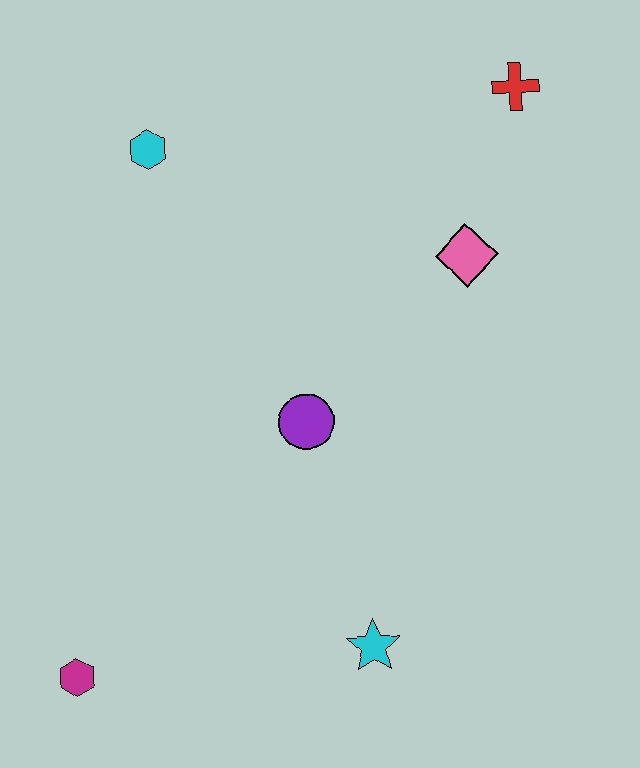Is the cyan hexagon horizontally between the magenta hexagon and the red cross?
Yes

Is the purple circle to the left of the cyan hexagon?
No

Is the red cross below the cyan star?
No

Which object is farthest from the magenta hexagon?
The red cross is farthest from the magenta hexagon.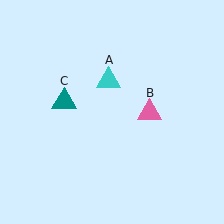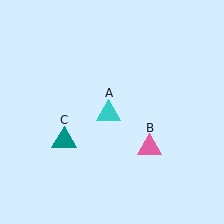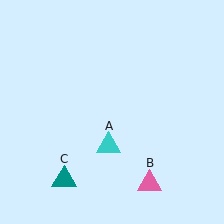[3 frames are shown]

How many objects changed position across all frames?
3 objects changed position: cyan triangle (object A), pink triangle (object B), teal triangle (object C).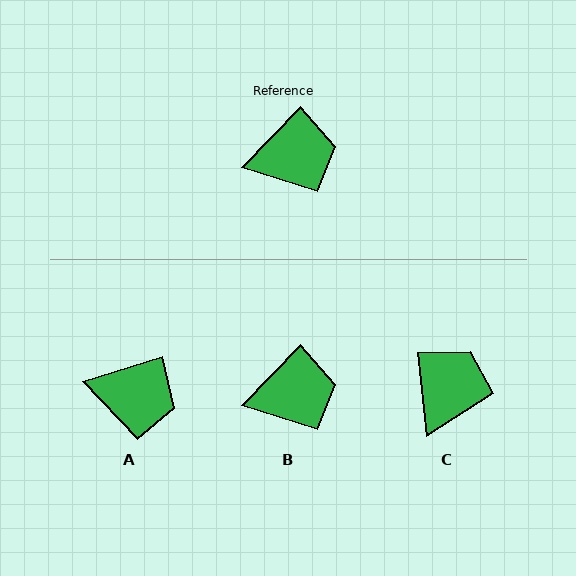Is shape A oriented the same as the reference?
No, it is off by about 29 degrees.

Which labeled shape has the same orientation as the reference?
B.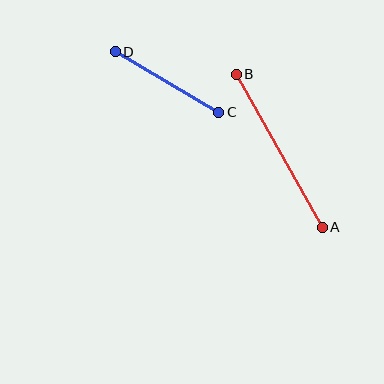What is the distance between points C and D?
The distance is approximately 120 pixels.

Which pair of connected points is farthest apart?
Points A and B are farthest apart.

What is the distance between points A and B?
The distance is approximately 175 pixels.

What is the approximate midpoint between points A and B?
The midpoint is at approximately (279, 151) pixels.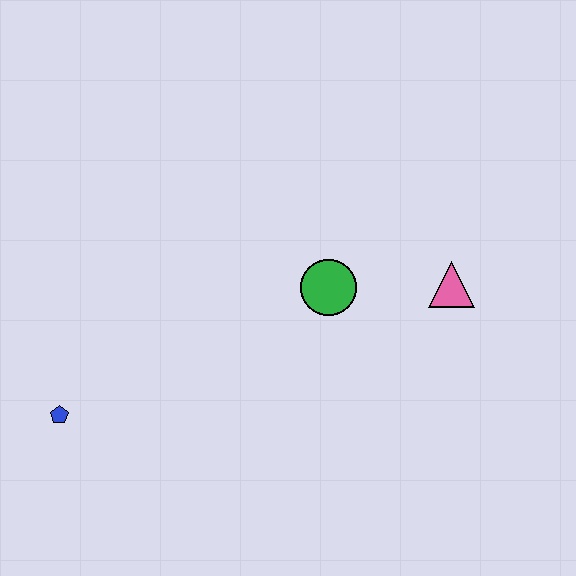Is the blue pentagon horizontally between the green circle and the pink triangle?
No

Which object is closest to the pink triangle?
The green circle is closest to the pink triangle.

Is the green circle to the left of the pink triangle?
Yes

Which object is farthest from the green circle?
The blue pentagon is farthest from the green circle.